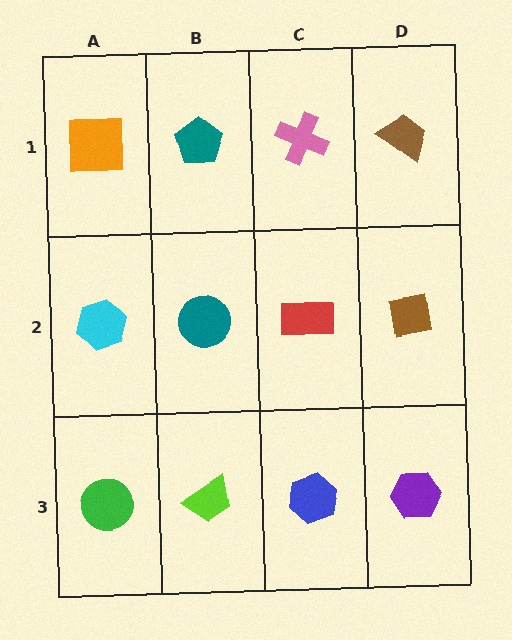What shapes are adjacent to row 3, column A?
A cyan hexagon (row 2, column A), a lime trapezoid (row 3, column B).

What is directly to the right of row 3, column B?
A blue hexagon.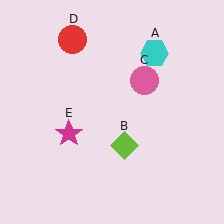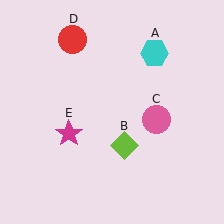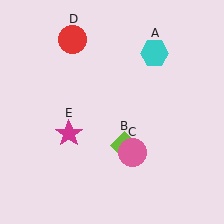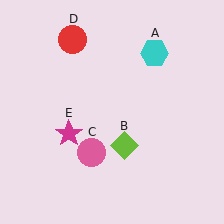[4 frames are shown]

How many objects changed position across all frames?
1 object changed position: pink circle (object C).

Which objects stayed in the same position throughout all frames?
Cyan hexagon (object A) and lime diamond (object B) and red circle (object D) and magenta star (object E) remained stationary.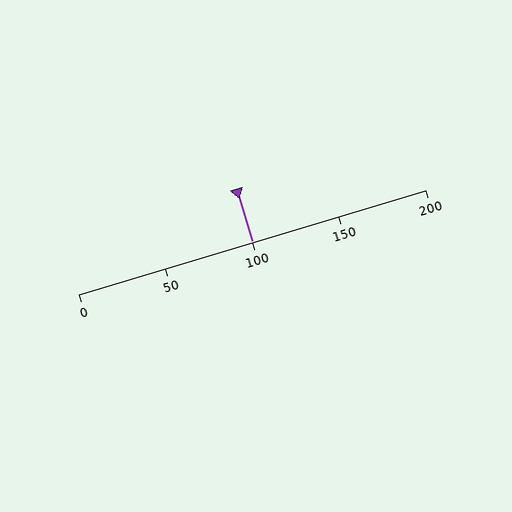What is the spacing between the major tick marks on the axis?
The major ticks are spaced 50 apart.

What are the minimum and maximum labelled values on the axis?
The axis runs from 0 to 200.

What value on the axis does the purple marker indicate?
The marker indicates approximately 100.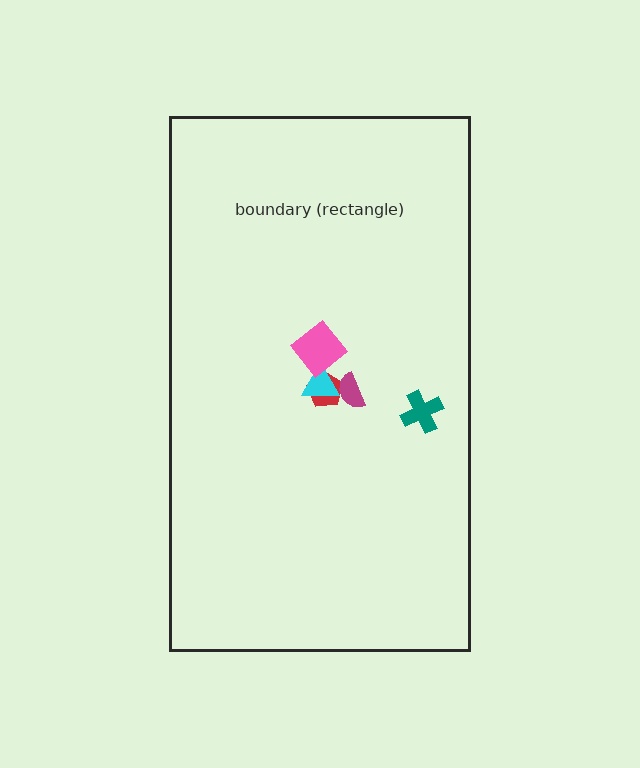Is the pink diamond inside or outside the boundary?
Inside.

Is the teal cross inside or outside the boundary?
Inside.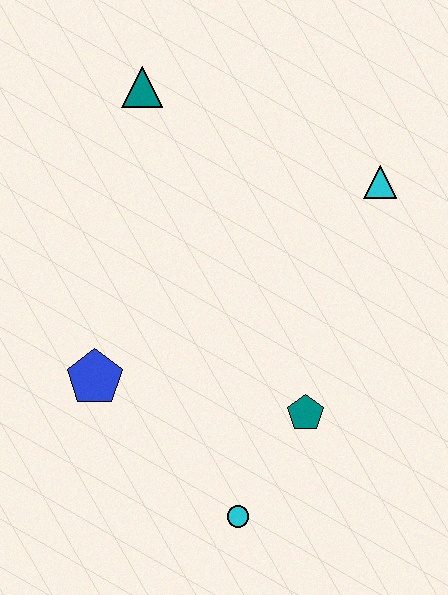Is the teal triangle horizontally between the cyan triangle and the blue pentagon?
Yes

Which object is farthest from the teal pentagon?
The teal triangle is farthest from the teal pentagon.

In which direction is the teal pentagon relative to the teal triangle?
The teal pentagon is below the teal triangle.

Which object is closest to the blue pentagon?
The cyan circle is closest to the blue pentagon.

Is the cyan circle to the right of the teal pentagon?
No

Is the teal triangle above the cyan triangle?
Yes